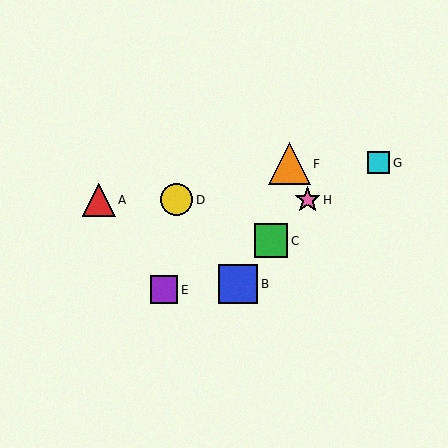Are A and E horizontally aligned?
No, A is at y≈200 and E is at y≈290.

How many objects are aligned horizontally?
3 objects (A, D, H) are aligned horizontally.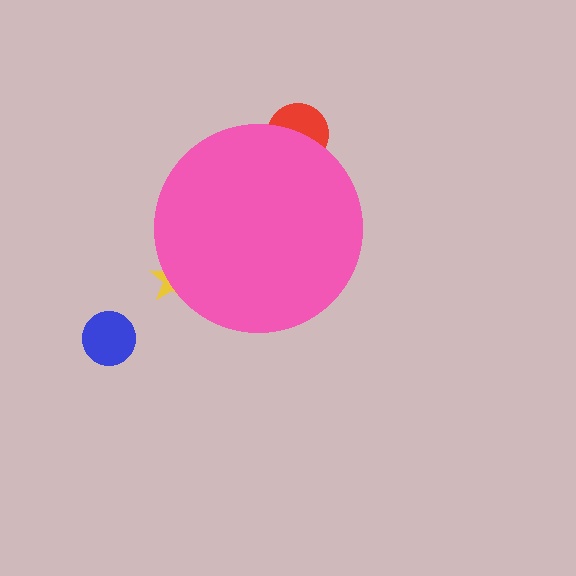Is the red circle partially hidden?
Yes, the red circle is partially hidden behind the pink circle.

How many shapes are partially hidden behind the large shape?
2 shapes are partially hidden.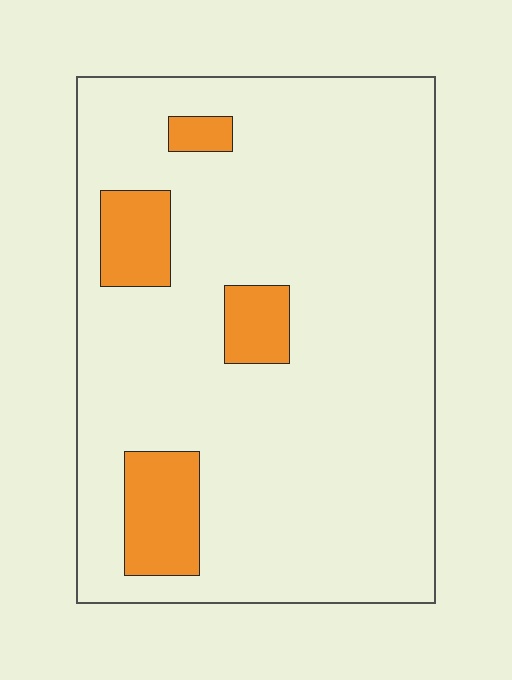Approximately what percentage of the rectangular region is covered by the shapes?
Approximately 15%.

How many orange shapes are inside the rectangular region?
4.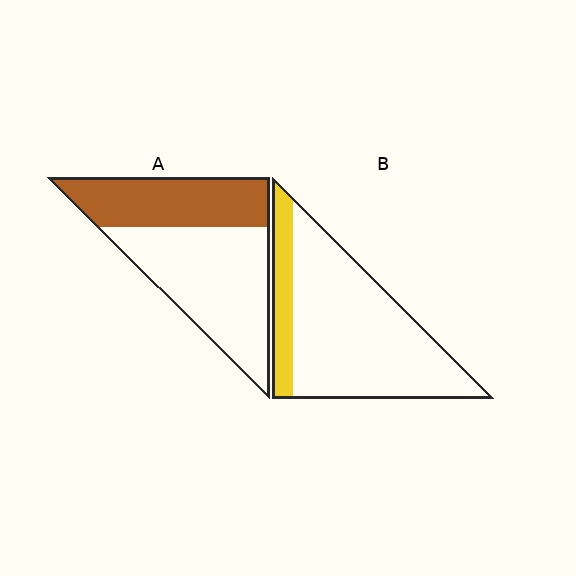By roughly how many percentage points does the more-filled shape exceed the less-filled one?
By roughly 20 percentage points (A over B).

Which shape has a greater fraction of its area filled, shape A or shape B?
Shape A.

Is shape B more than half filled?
No.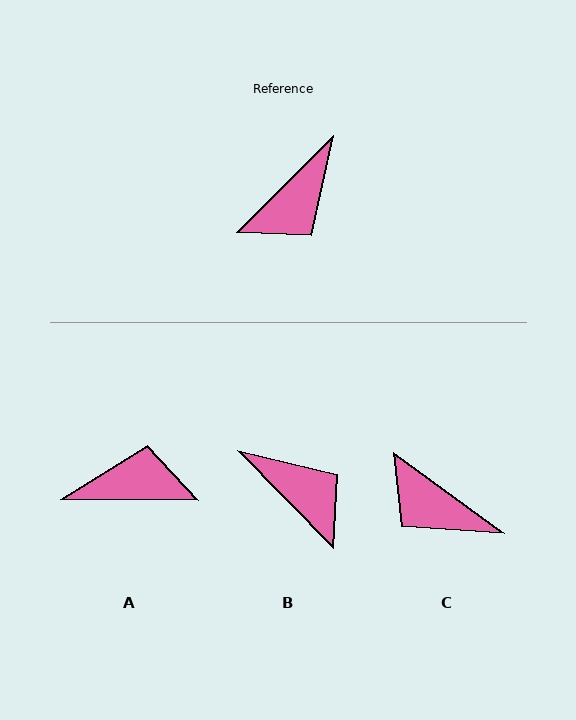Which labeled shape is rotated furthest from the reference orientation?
A, about 134 degrees away.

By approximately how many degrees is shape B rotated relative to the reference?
Approximately 89 degrees counter-clockwise.